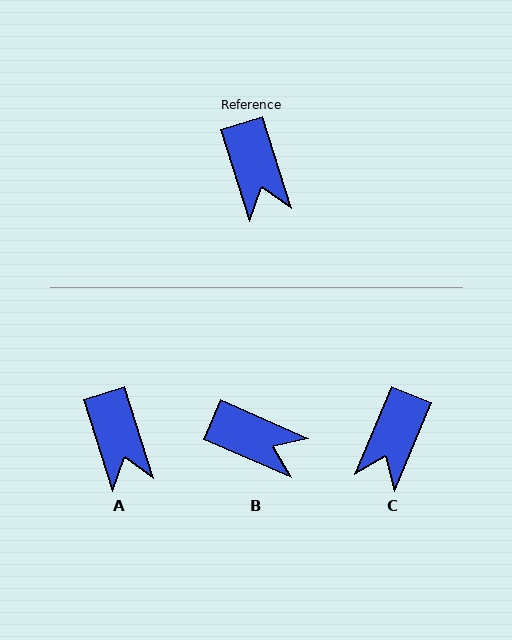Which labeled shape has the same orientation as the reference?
A.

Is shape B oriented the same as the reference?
No, it is off by about 49 degrees.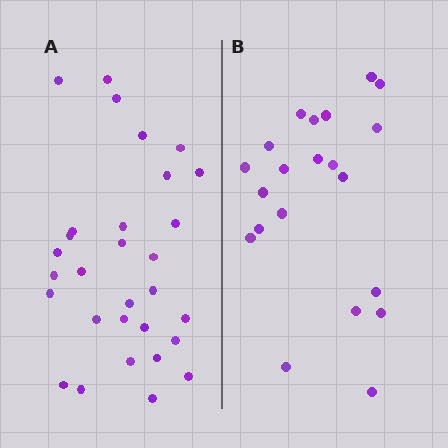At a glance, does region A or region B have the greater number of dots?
Region A (the left region) has more dots.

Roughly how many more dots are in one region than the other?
Region A has roughly 8 or so more dots than region B.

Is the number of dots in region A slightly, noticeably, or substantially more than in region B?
Region A has noticeably more, but not dramatically so. The ratio is roughly 1.4 to 1.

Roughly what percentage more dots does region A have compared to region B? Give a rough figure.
About 45% more.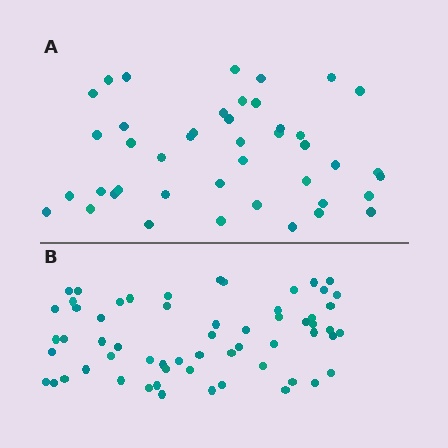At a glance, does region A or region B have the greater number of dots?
Region B (the bottom region) has more dots.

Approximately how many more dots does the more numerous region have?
Region B has approximately 15 more dots than region A.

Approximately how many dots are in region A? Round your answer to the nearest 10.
About 40 dots. (The exact count is 43, which rounds to 40.)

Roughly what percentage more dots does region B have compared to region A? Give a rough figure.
About 40% more.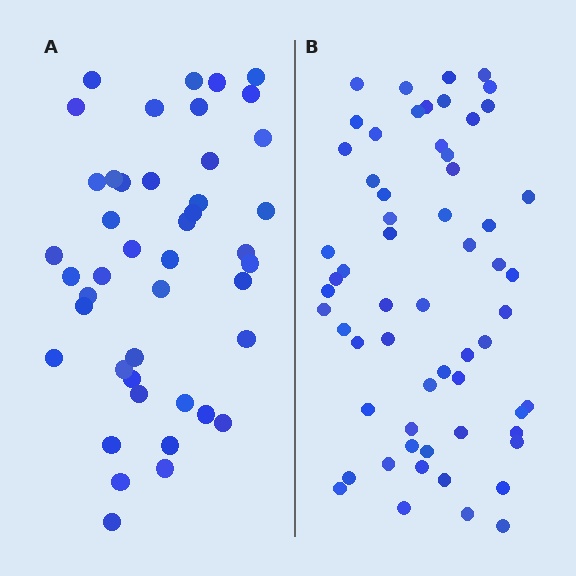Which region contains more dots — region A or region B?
Region B (the right region) has more dots.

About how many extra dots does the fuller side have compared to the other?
Region B has approximately 15 more dots than region A.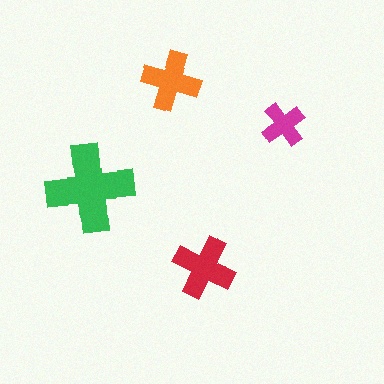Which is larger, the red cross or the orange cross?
The red one.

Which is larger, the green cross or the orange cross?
The green one.